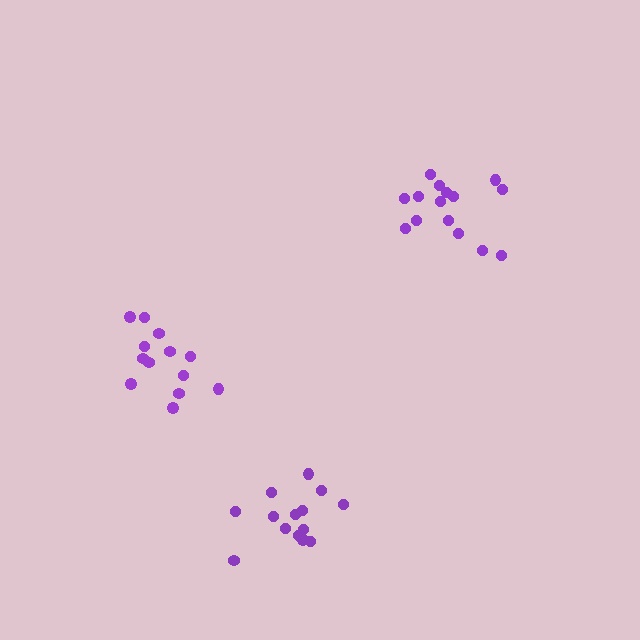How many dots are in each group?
Group 1: 15 dots, Group 2: 13 dots, Group 3: 14 dots (42 total).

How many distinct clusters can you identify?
There are 3 distinct clusters.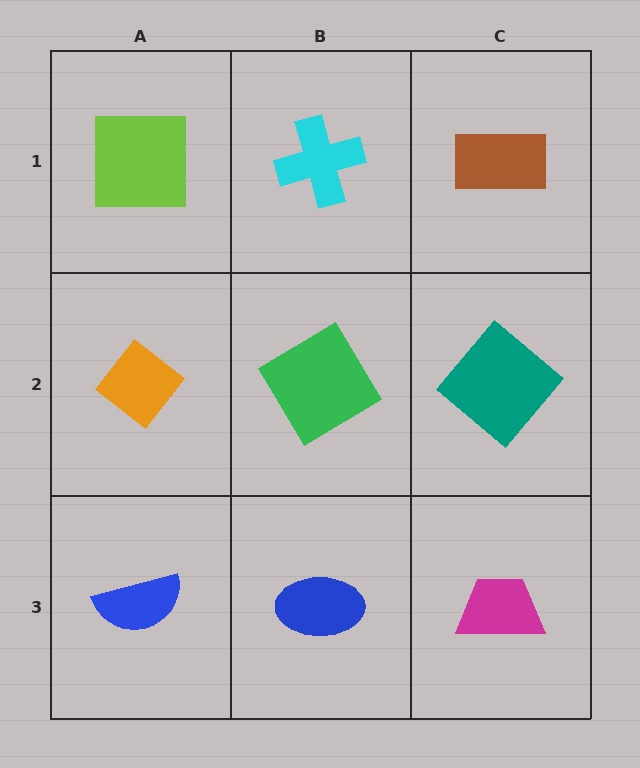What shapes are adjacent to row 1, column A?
An orange diamond (row 2, column A), a cyan cross (row 1, column B).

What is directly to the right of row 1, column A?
A cyan cross.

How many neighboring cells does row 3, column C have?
2.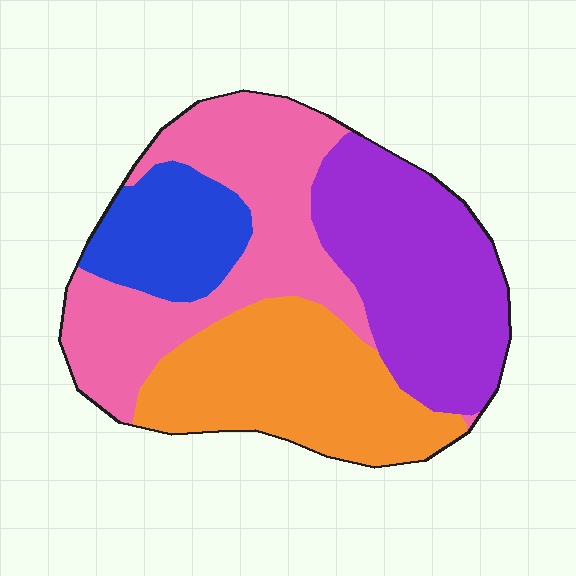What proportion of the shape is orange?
Orange takes up about one quarter (1/4) of the shape.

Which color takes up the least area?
Blue, at roughly 15%.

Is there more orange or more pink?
Pink.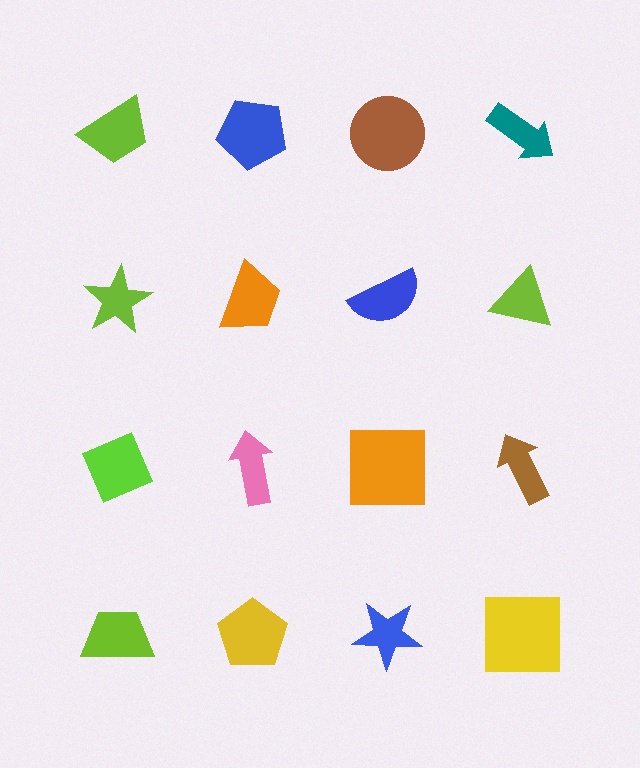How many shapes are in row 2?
4 shapes.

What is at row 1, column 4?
A teal arrow.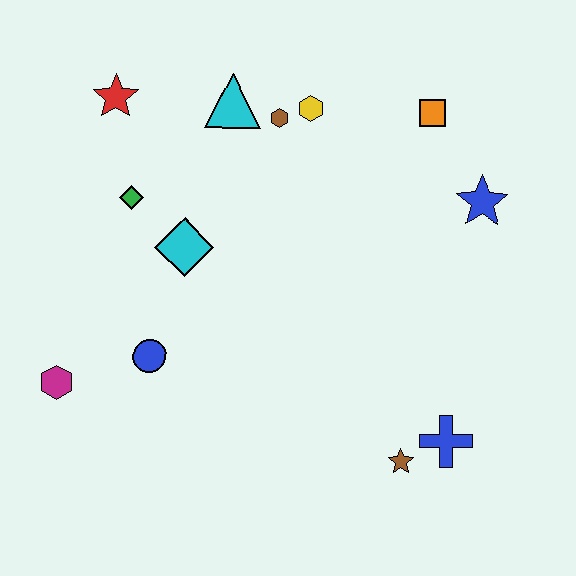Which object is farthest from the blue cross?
The red star is farthest from the blue cross.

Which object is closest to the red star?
The green diamond is closest to the red star.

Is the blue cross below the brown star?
No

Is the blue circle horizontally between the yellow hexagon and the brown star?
No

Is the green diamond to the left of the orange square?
Yes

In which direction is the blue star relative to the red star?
The blue star is to the right of the red star.